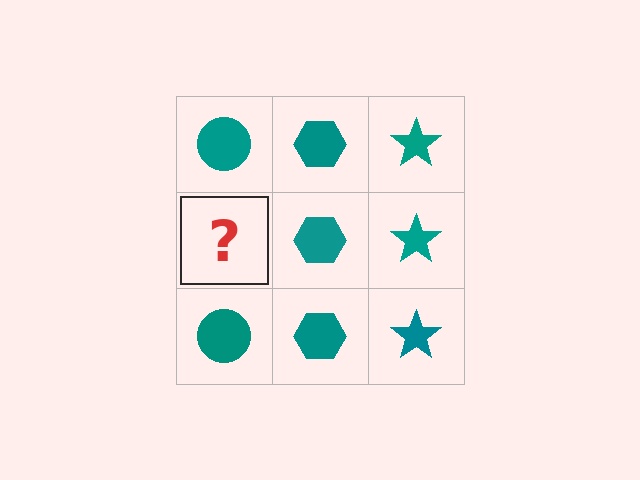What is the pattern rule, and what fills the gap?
The rule is that each column has a consistent shape. The gap should be filled with a teal circle.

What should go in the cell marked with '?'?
The missing cell should contain a teal circle.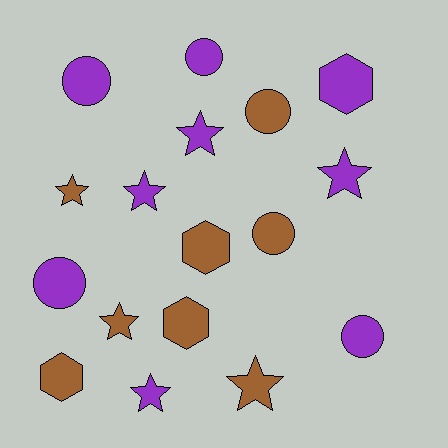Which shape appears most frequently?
Star, with 7 objects.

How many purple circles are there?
There are 4 purple circles.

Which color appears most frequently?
Purple, with 9 objects.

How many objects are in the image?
There are 17 objects.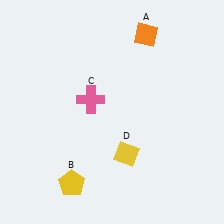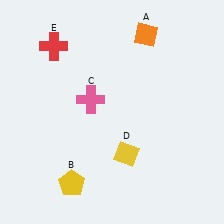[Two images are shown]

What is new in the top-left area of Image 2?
A red cross (E) was added in the top-left area of Image 2.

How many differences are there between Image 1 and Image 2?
There is 1 difference between the two images.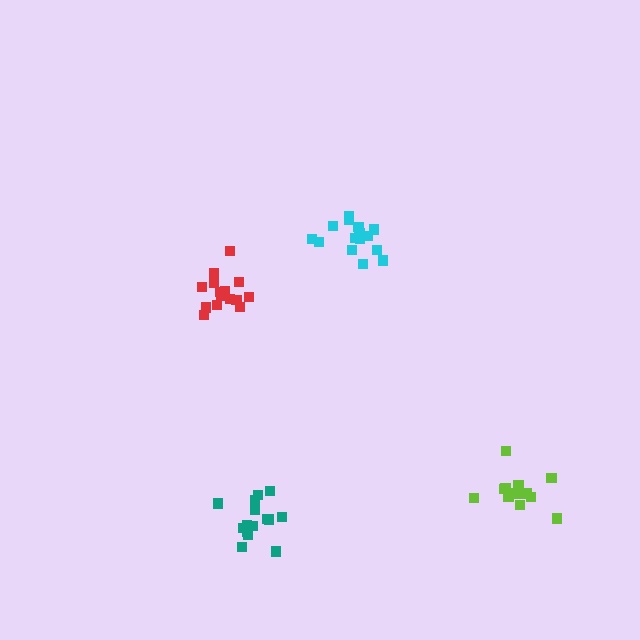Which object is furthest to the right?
The lime cluster is rightmost.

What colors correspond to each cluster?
The clusters are colored: lime, teal, cyan, red.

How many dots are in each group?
Group 1: 13 dots, Group 2: 15 dots, Group 3: 15 dots, Group 4: 15 dots (58 total).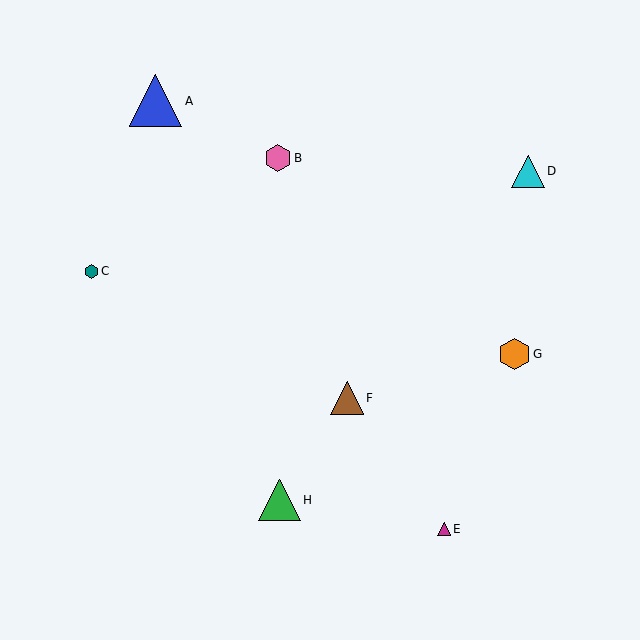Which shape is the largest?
The blue triangle (labeled A) is the largest.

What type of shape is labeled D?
Shape D is a cyan triangle.